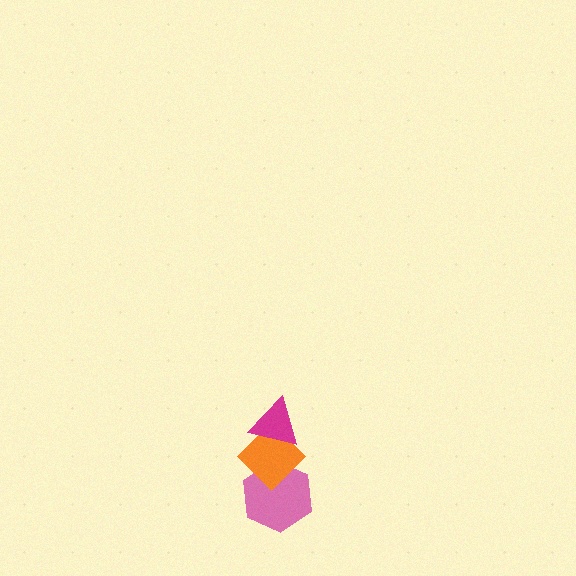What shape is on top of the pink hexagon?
The orange diamond is on top of the pink hexagon.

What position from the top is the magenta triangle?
The magenta triangle is 1st from the top.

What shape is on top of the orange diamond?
The magenta triangle is on top of the orange diamond.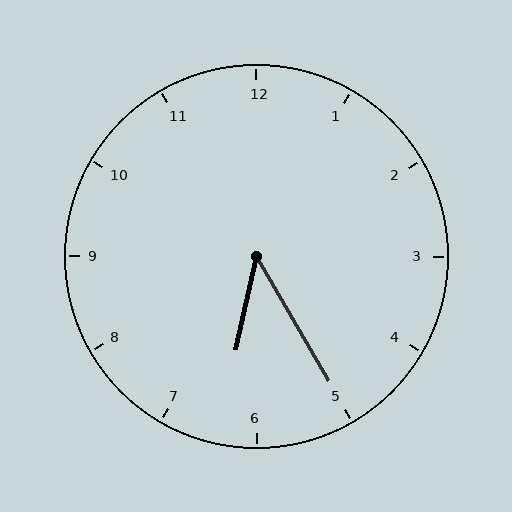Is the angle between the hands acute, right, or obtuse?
It is acute.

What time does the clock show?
6:25.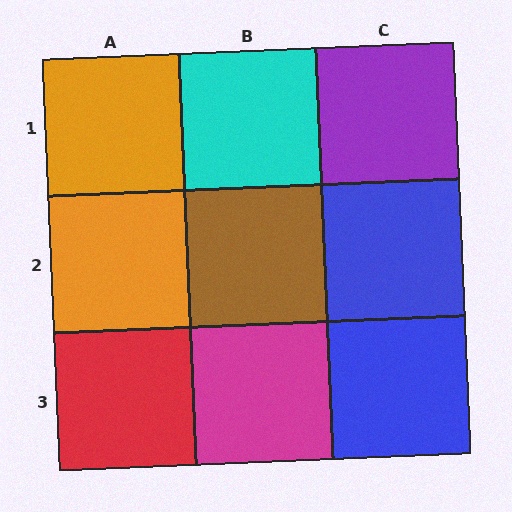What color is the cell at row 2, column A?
Orange.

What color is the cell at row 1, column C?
Purple.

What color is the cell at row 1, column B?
Cyan.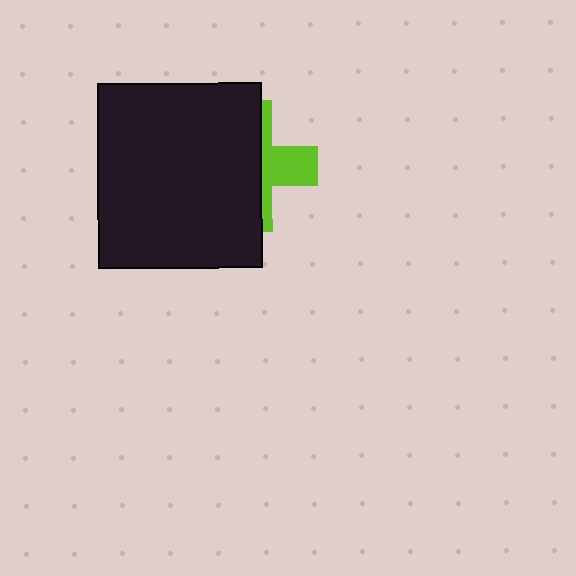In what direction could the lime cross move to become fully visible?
The lime cross could move right. That would shift it out from behind the black rectangle entirely.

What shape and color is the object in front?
The object in front is a black rectangle.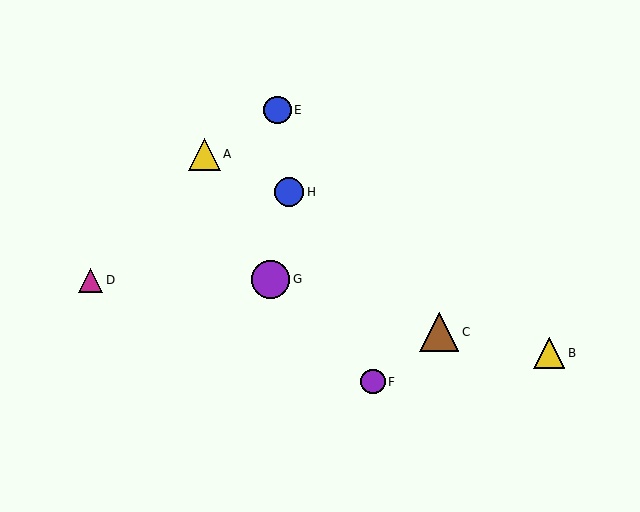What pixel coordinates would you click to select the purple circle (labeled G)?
Click at (271, 279) to select the purple circle G.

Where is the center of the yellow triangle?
The center of the yellow triangle is at (549, 353).